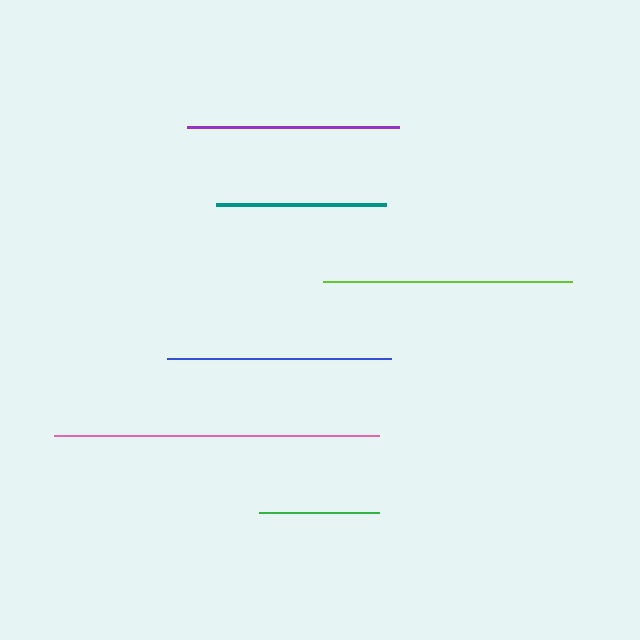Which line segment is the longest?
The pink line is the longest at approximately 325 pixels.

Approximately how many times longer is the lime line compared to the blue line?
The lime line is approximately 1.1 times the length of the blue line.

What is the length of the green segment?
The green segment is approximately 120 pixels long.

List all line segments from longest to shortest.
From longest to shortest: pink, lime, blue, purple, teal, green.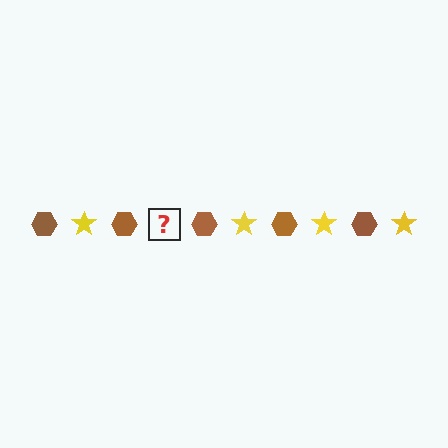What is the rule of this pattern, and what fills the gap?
The rule is that the pattern alternates between brown hexagon and yellow star. The gap should be filled with a yellow star.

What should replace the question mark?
The question mark should be replaced with a yellow star.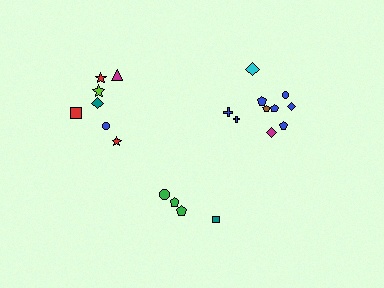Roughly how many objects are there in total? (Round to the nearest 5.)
Roughly 20 objects in total.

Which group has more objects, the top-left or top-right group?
The top-right group.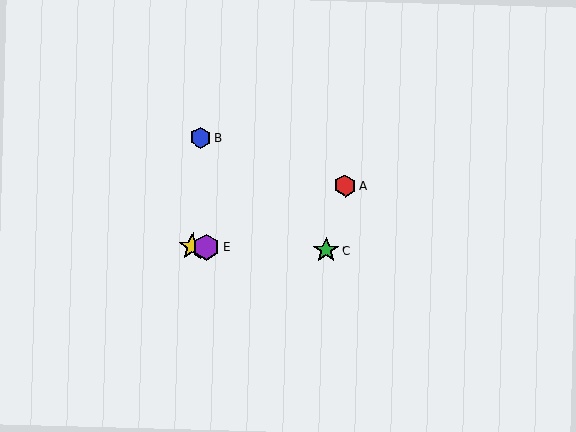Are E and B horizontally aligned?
No, E is at y≈247 and B is at y≈138.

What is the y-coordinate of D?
Object D is at y≈247.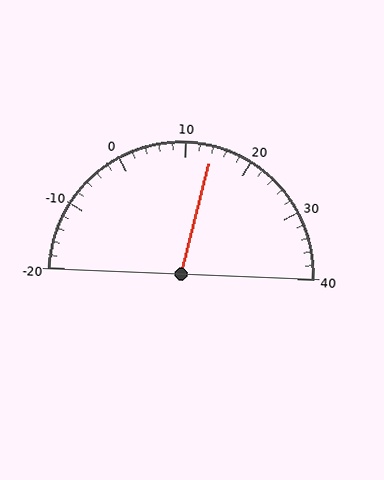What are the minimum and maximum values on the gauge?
The gauge ranges from -20 to 40.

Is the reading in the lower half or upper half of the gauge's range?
The reading is in the upper half of the range (-20 to 40).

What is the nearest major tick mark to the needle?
The nearest major tick mark is 10.